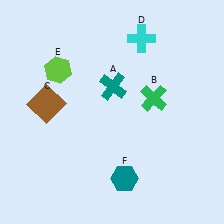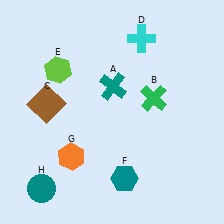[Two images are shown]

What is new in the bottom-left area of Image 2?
An orange hexagon (G) was added in the bottom-left area of Image 2.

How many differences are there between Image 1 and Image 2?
There are 2 differences between the two images.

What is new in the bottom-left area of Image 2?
A teal circle (H) was added in the bottom-left area of Image 2.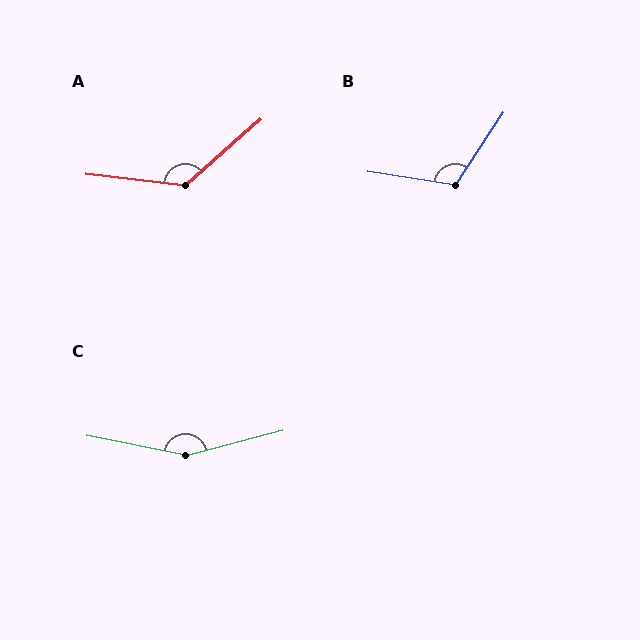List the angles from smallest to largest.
B (115°), A (132°), C (154°).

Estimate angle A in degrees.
Approximately 132 degrees.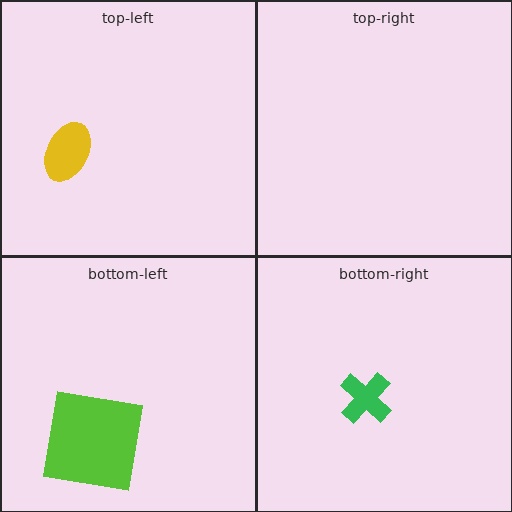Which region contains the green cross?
The bottom-right region.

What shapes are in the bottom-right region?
The green cross.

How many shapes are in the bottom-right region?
1.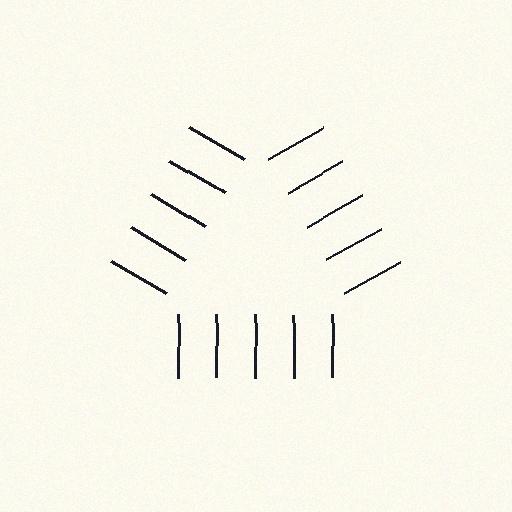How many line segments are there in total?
15 — 5 along each of the 3 edges.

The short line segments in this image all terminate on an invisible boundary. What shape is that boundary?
An illusory triangle — the line segments terminate on its edges but no continuous stroke is drawn.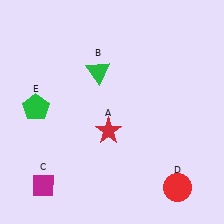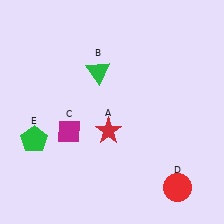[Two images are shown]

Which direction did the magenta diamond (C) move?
The magenta diamond (C) moved up.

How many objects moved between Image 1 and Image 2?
2 objects moved between the two images.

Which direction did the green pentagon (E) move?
The green pentagon (E) moved down.